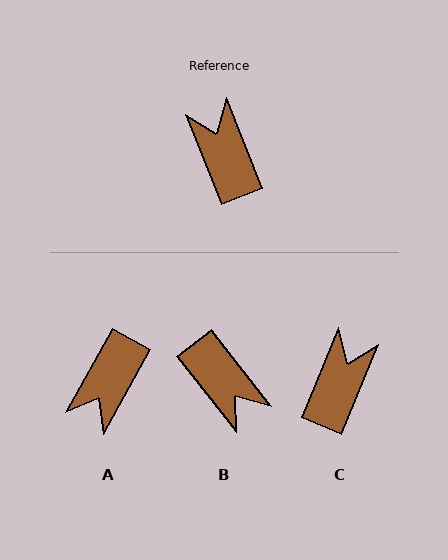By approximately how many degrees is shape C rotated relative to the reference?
Approximately 44 degrees clockwise.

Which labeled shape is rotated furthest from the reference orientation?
B, about 163 degrees away.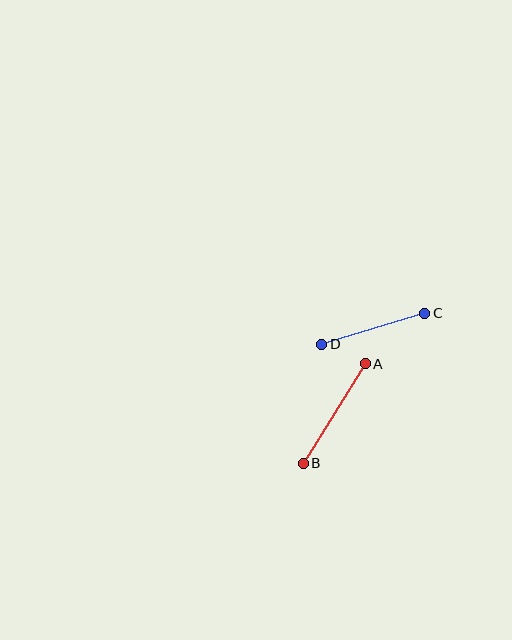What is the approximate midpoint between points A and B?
The midpoint is at approximately (334, 413) pixels.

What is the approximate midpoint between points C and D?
The midpoint is at approximately (373, 329) pixels.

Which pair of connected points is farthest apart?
Points A and B are farthest apart.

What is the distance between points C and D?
The distance is approximately 107 pixels.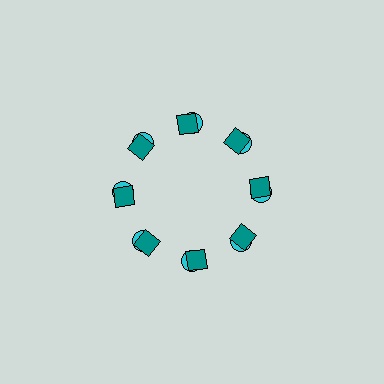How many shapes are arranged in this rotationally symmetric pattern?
There are 16 shapes, arranged in 8 groups of 2.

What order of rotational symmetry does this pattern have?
This pattern has 8-fold rotational symmetry.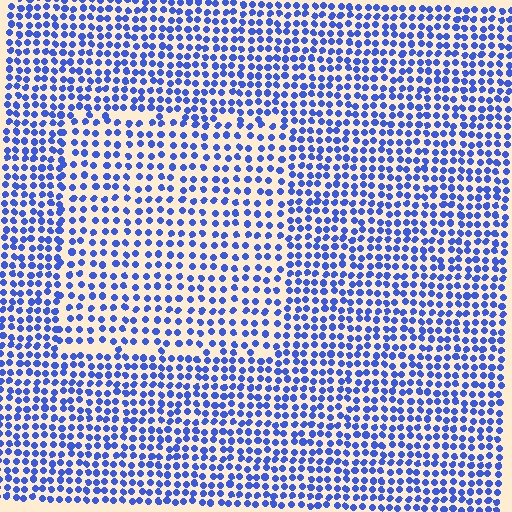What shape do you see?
I see a rectangle.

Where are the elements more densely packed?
The elements are more densely packed outside the rectangle boundary.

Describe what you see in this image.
The image contains small blue elements arranged at two different densities. A rectangle-shaped region is visible where the elements are less densely packed than the surrounding area.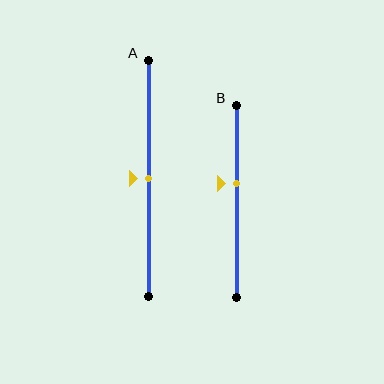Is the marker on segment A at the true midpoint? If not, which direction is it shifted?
Yes, the marker on segment A is at the true midpoint.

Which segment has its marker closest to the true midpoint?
Segment A has its marker closest to the true midpoint.